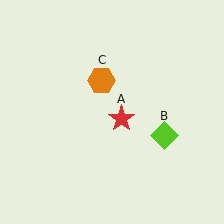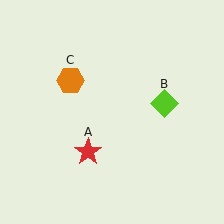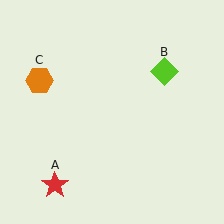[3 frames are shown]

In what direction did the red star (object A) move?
The red star (object A) moved down and to the left.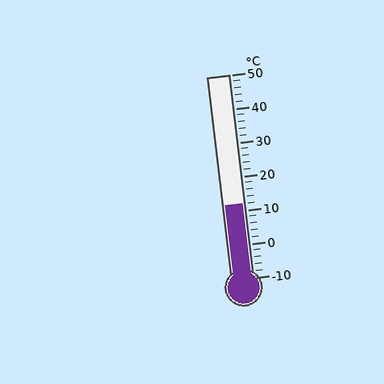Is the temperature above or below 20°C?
The temperature is below 20°C.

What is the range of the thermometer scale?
The thermometer scale ranges from -10°C to 50°C.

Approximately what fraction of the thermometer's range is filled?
The thermometer is filled to approximately 35% of its range.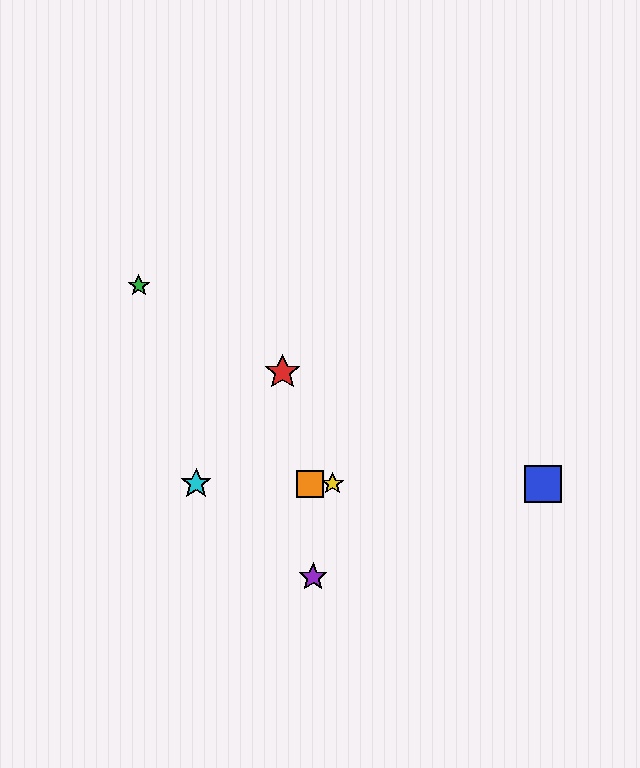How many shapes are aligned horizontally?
4 shapes (the blue square, the yellow star, the orange square, the cyan star) are aligned horizontally.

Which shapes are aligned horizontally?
The blue square, the yellow star, the orange square, the cyan star are aligned horizontally.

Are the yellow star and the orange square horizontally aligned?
Yes, both are at y≈484.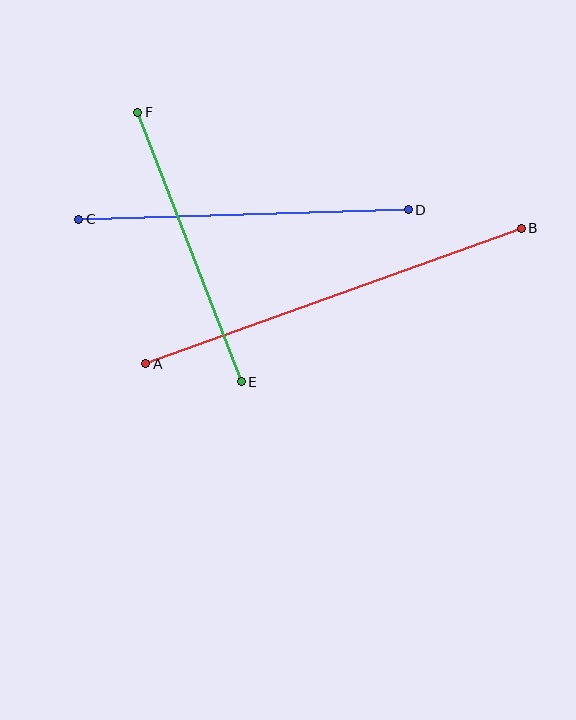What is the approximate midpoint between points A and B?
The midpoint is at approximately (333, 296) pixels.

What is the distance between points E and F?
The distance is approximately 289 pixels.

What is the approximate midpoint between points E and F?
The midpoint is at approximately (189, 247) pixels.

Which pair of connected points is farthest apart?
Points A and B are farthest apart.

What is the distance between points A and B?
The distance is approximately 399 pixels.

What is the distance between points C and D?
The distance is approximately 329 pixels.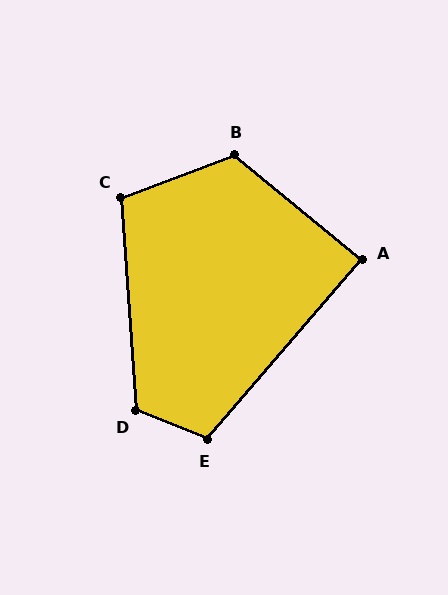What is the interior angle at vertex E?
Approximately 108 degrees (obtuse).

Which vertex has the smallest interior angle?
A, at approximately 89 degrees.